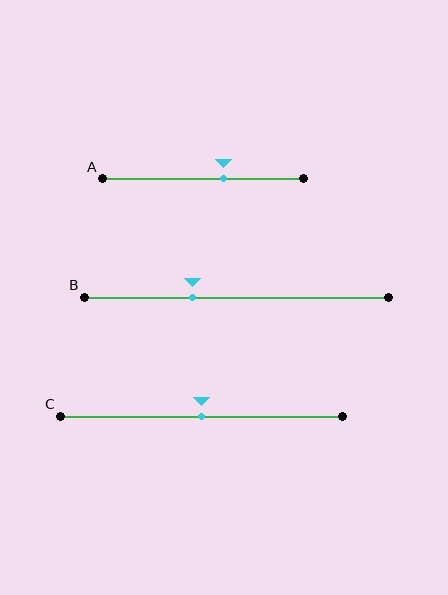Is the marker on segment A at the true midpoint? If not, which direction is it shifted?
No, the marker on segment A is shifted to the right by about 11% of the segment length.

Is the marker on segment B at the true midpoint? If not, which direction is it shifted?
No, the marker on segment B is shifted to the left by about 14% of the segment length.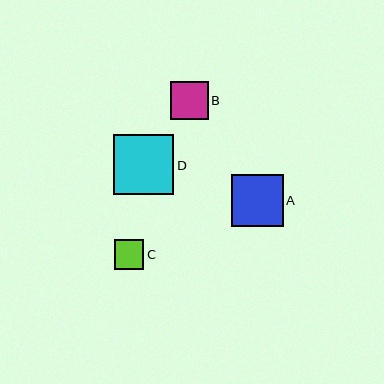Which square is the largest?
Square D is the largest with a size of approximately 60 pixels.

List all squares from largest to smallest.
From largest to smallest: D, A, B, C.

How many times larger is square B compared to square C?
Square B is approximately 1.3 times the size of square C.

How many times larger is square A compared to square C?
Square A is approximately 1.8 times the size of square C.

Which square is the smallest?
Square C is the smallest with a size of approximately 29 pixels.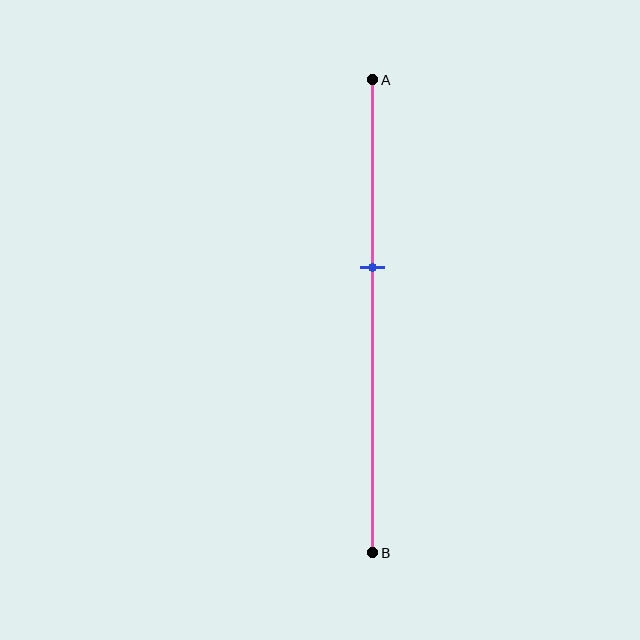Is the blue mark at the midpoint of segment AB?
No, the mark is at about 40% from A, not at the 50% midpoint.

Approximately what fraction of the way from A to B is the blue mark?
The blue mark is approximately 40% of the way from A to B.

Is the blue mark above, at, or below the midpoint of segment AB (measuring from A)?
The blue mark is above the midpoint of segment AB.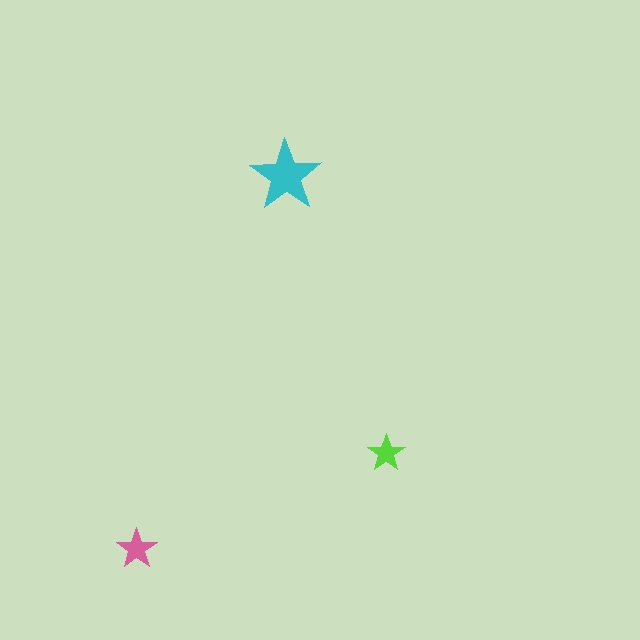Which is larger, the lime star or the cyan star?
The cyan one.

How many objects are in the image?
There are 3 objects in the image.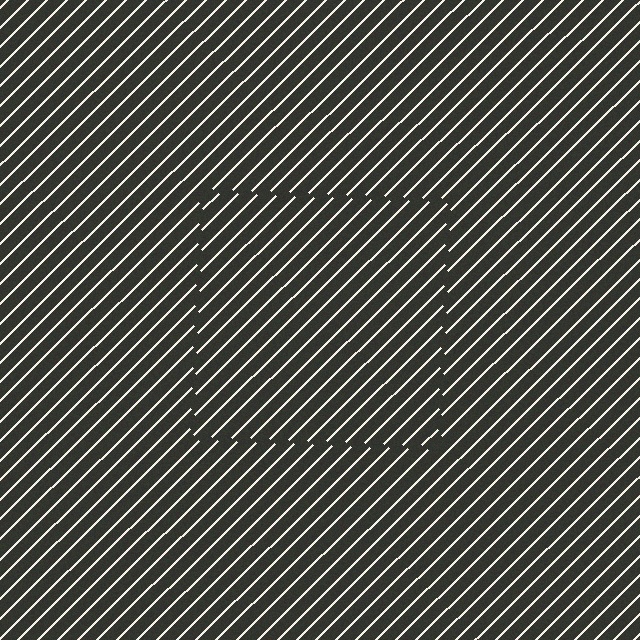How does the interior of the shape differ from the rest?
The interior of the shape contains the same grating, shifted by half a period — the contour is defined by the phase discontinuity where line-ends from the inner and outer gratings abut.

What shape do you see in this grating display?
An illusory square. The interior of the shape contains the same grating, shifted by half a period — the contour is defined by the phase discontinuity where line-ends from the inner and outer gratings abut.